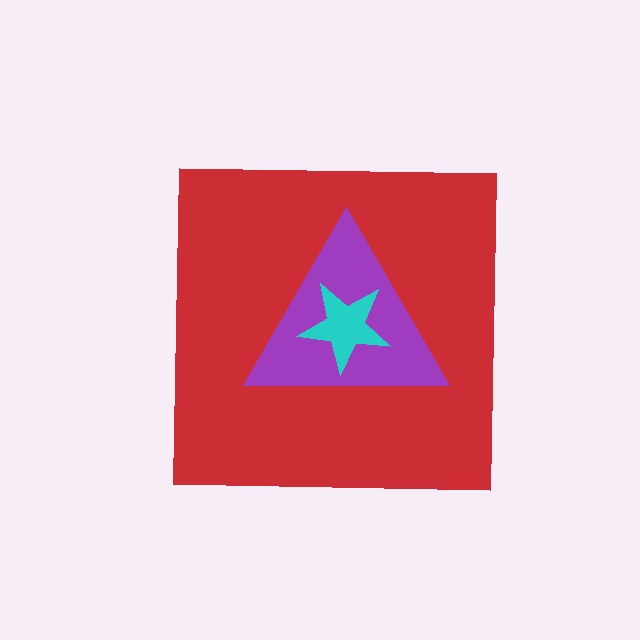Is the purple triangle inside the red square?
Yes.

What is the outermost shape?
The red square.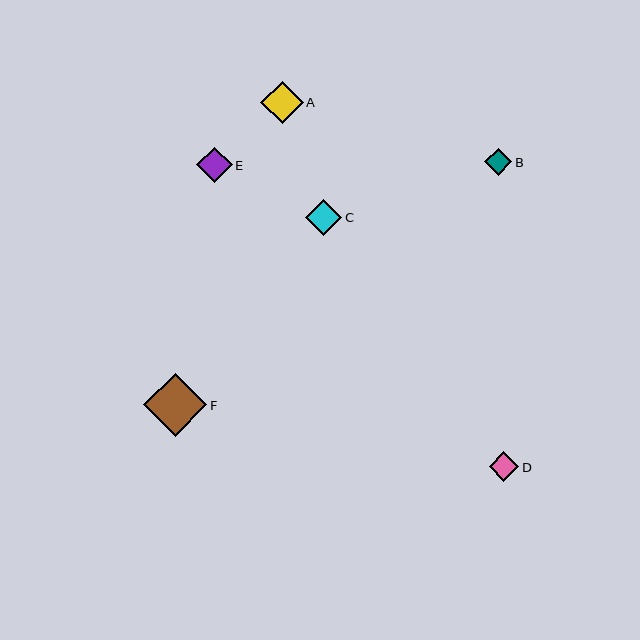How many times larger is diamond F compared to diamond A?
Diamond F is approximately 1.5 times the size of diamond A.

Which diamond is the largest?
Diamond F is the largest with a size of approximately 63 pixels.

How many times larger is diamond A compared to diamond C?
Diamond A is approximately 1.2 times the size of diamond C.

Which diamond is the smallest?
Diamond B is the smallest with a size of approximately 27 pixels.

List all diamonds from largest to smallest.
From largest to smallest: F, A, C, E, D, B.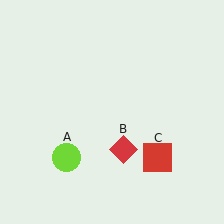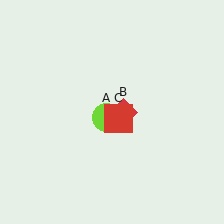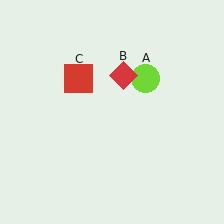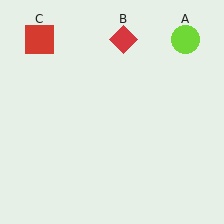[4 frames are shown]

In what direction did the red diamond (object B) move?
The red diamond (object B) moved up.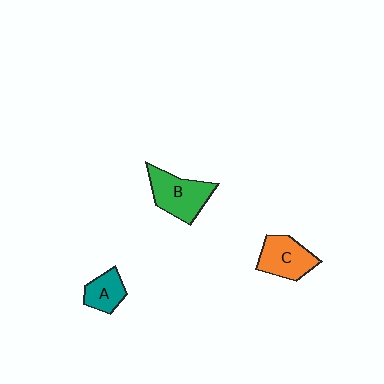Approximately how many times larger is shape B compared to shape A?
Approximately 1.8 times.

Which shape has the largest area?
Shape B (green).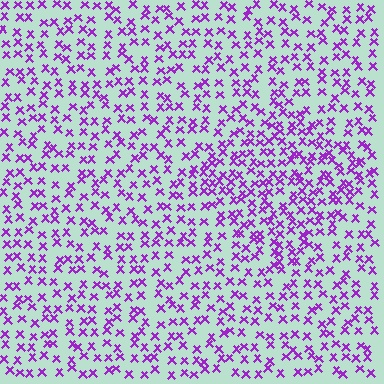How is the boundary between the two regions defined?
The boundary is defined by a change in element density (approximately 1.6x ratio). All elements are the same color, size, and shape.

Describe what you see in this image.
The image contains small purple elements arranged at two different densities. A diamond-shaped region is visible where the elements are more densely packed than the surrounding area.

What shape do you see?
I see a diamond.